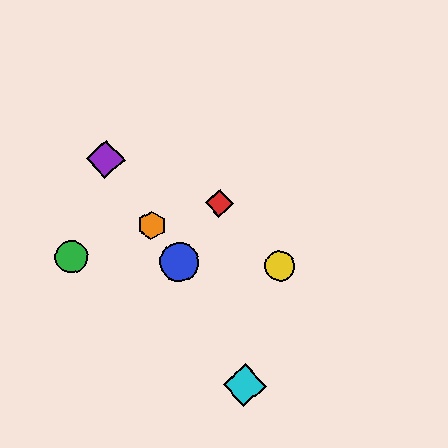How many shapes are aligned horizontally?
3 shapes (the blue circle, the green circle, the yellow circle) are aligned horizontally.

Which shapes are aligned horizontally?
The blue circle, the green circle, the yellow circle are aligned horizontally.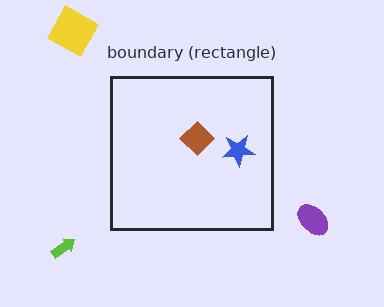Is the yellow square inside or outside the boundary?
Outside.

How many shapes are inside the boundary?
2 inside, 3 outside.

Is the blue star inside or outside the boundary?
Inside.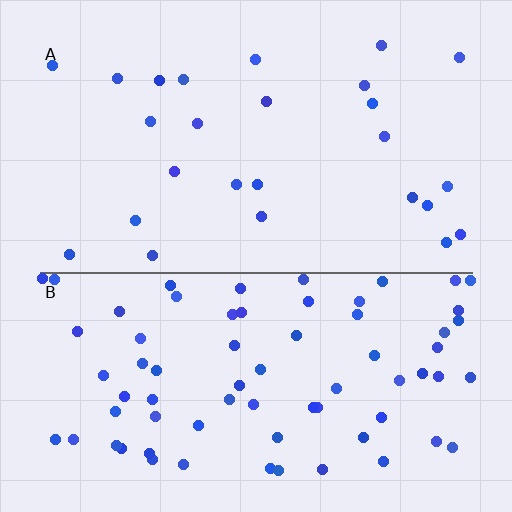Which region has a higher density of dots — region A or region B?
B (the bottom).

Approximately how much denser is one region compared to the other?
Approximately 2.8× — region B over region A.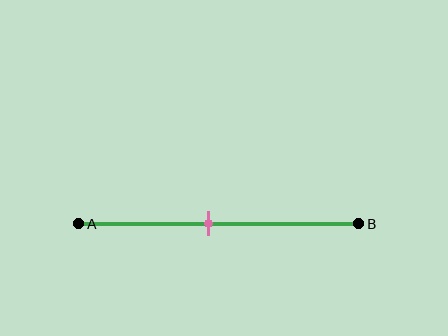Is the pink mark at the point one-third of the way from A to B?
No, the mark is at about 45% from A, not at the 33% one-third point.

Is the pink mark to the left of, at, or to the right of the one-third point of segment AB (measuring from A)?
The pink mark is to the right of the one-third point of segment AB.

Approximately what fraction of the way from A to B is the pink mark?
The pink mark is approximately 45% of the way from A to B.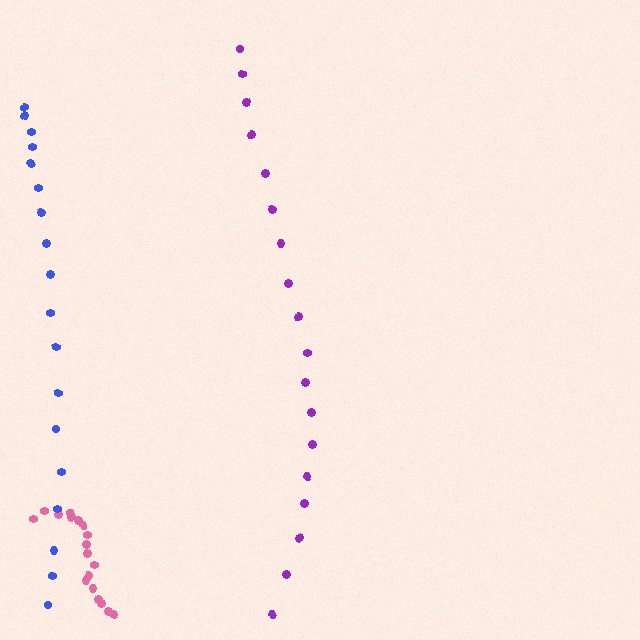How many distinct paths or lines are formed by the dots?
There are 3 distinct paths.